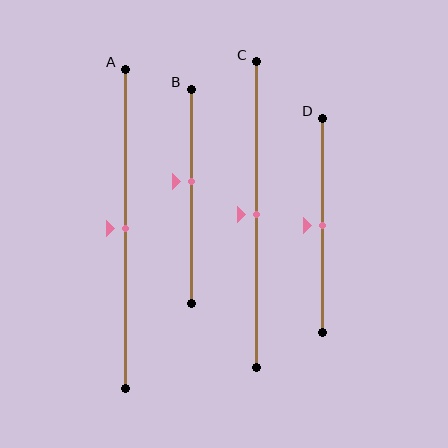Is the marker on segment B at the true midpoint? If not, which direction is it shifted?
No, the marker on segment B is shifted upward by about 7% of the segment length.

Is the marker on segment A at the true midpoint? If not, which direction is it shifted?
Yes, the marker on segment A is at the true midpoint.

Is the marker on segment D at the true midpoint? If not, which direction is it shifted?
Yes, the marker on segment D is at the true midpoint.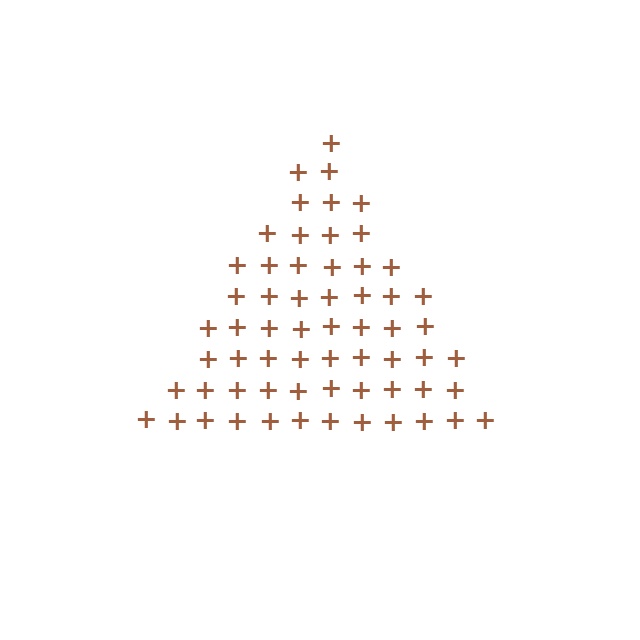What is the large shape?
The large shape is a triangle.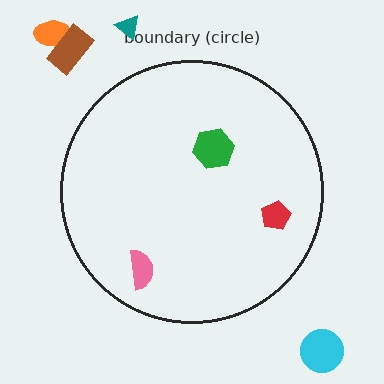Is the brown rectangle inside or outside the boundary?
Outside.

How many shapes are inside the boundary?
3 inside, 4 outside.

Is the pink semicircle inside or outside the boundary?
Inside.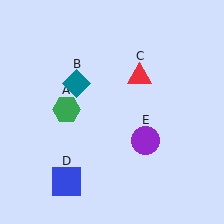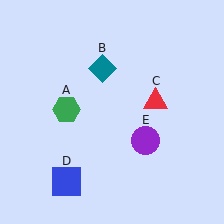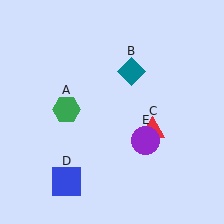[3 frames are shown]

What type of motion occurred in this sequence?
The teal diamond (object B), red triangle (object C) rotated clockwise around the center of the scene.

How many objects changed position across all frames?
2 objects changed position: teal diamond (object B), red triangle (object C).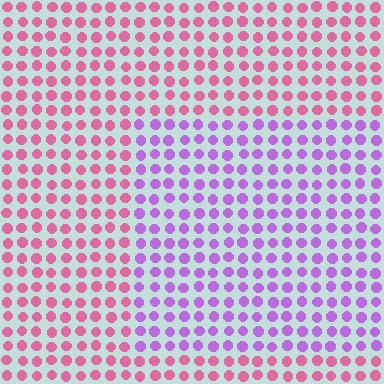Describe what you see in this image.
The image is filled with small pink elements in a uniform arrangement. A rectangle-shaped region is visible where the elements are tinted to a slightly different hue, forming a subtle color boundary.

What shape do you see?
I see a rectangle.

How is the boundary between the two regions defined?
The boundary is defined purely by a slight shift in hue (about 50 degrees). Spacing, size, and orientation are identical on both sides.